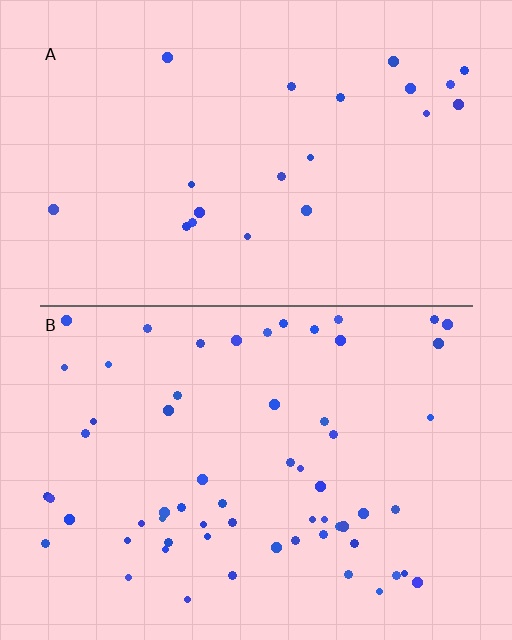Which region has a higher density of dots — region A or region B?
B (the bottom).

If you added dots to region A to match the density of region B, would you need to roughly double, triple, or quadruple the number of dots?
Approximately triple.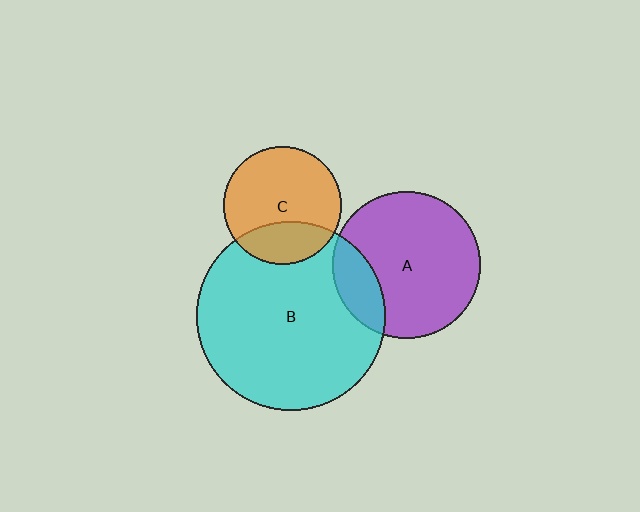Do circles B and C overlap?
Yes.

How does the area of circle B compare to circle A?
Approximately 1.6 times.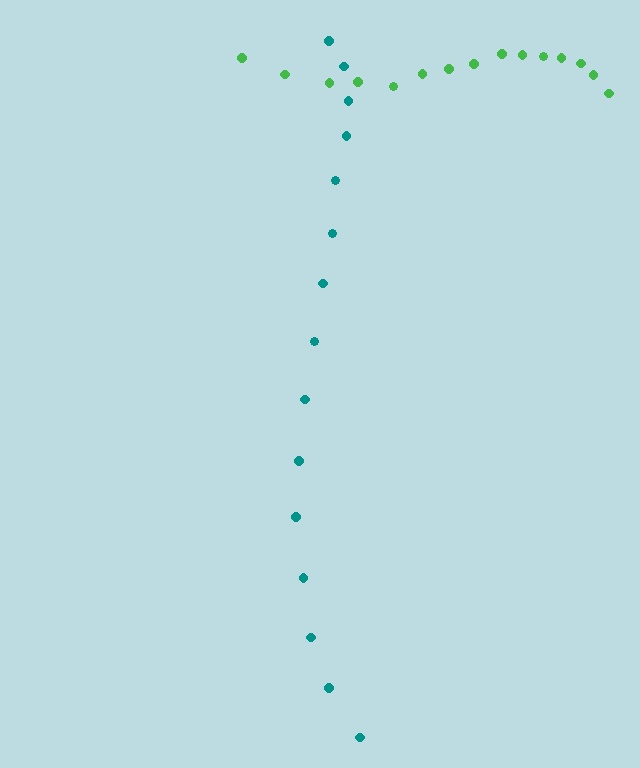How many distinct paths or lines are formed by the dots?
There are 2 distinct paths.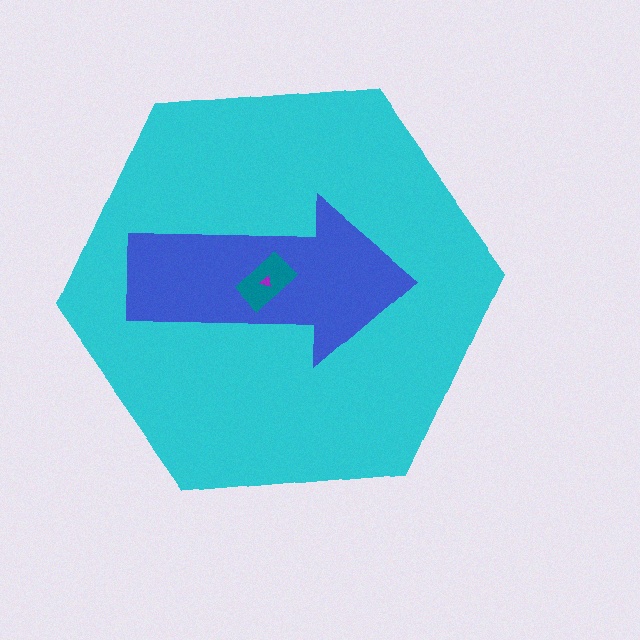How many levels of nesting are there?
4.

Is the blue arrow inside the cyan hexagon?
Yes.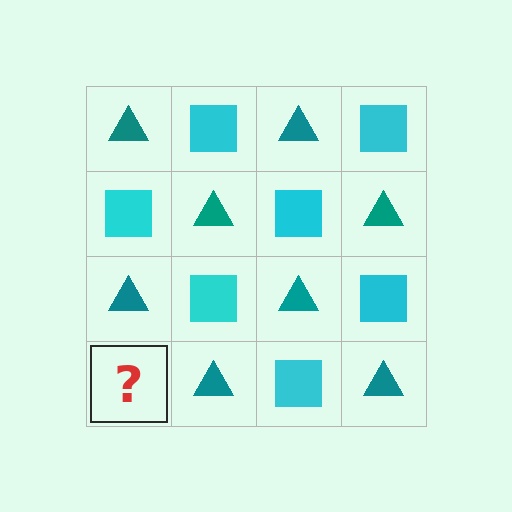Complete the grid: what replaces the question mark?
The question mark should be replaced with a cyan square.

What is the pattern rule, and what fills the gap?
The rule is that it alternates teal triangle and cyan square in a checkerboard pattern. The gap should be filled with a cyan square.